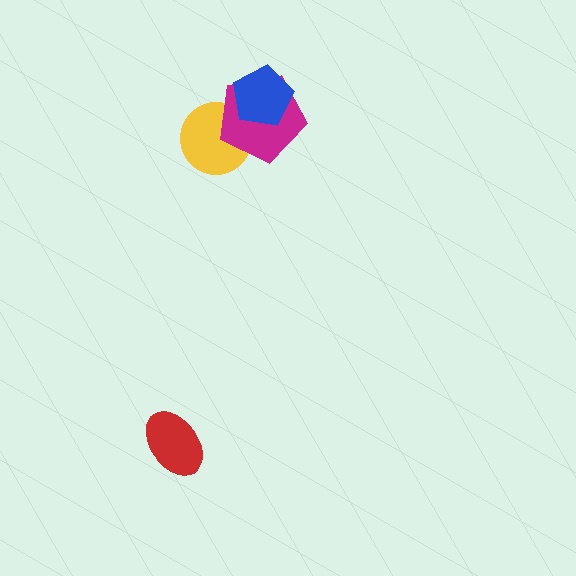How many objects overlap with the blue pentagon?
1 object overlaps with the blue pentagon.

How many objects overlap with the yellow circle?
1 object overlaps with the yellow circle.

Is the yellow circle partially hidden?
Yes, it is partially covered by another shape.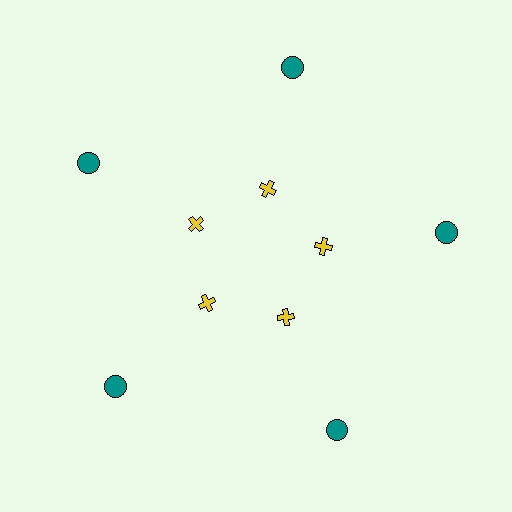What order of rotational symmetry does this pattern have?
This pattern has 5-fold rotational symmetry.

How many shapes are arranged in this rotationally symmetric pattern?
There are 10 shapes, arranged in 5 groups of 2.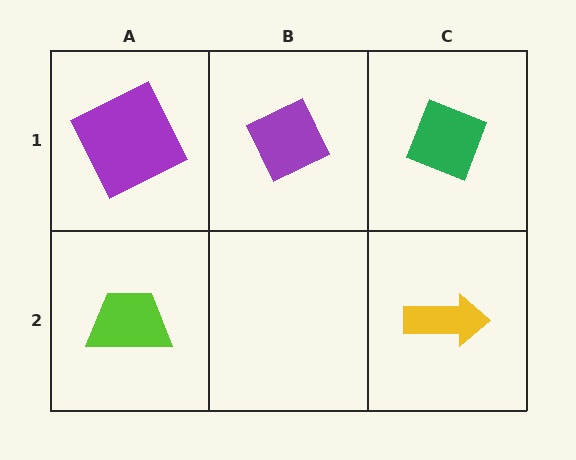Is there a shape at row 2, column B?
No, that cell is empty.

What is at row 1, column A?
A purple square.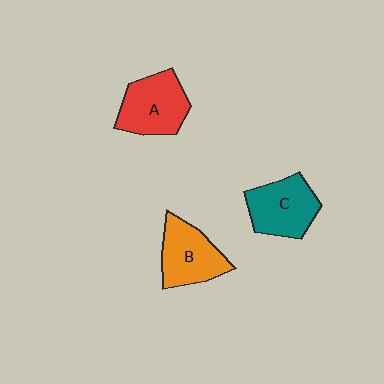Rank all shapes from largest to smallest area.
From largest to smallest: A (red), C (teal), B (orange).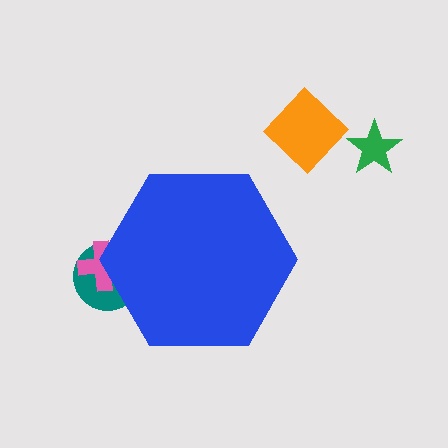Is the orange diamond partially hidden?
No, the orange diamond is fully visible.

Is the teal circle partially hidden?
Yes, the teal circle is partially hidden behind the blue hexagon.